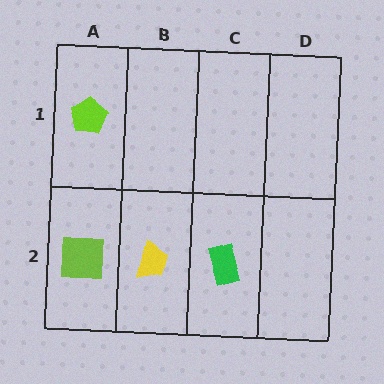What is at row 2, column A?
A lime square.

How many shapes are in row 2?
3 shapes.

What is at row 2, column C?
A green rectangle.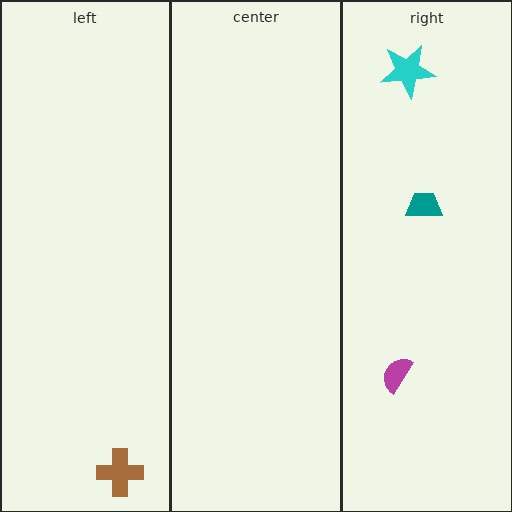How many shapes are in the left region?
1.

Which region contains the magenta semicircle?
The right region.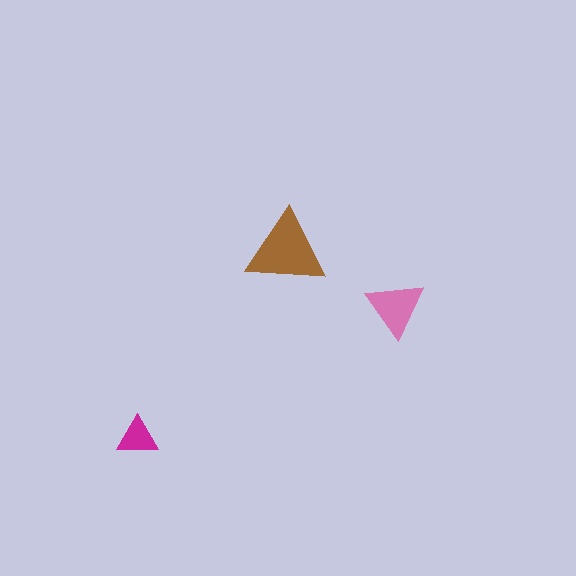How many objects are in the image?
There are 3 objects in the image.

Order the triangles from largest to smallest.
the brown one, the pink one, the magenta one.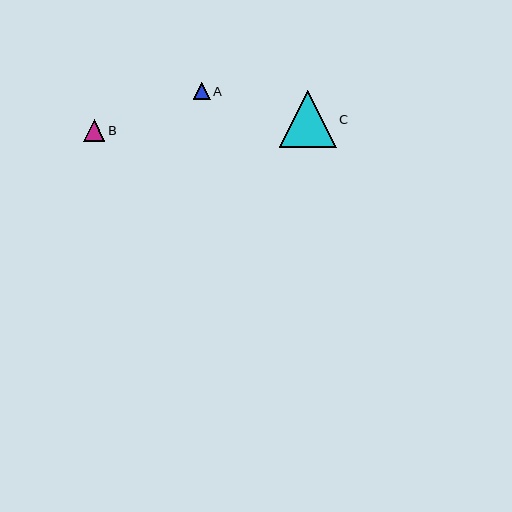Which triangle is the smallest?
Triangle A is the smallest with a size of approximately 16 pixels.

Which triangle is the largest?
Triangle C is the largest with a size of approximately 57 pixels.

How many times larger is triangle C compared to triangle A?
Triangle C is approximately 3.5 times the size of triangle A.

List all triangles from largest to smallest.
From largest to smallest: C, B, A.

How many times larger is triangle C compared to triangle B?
Triangle C is approximately 2.6 times the size of triangle B.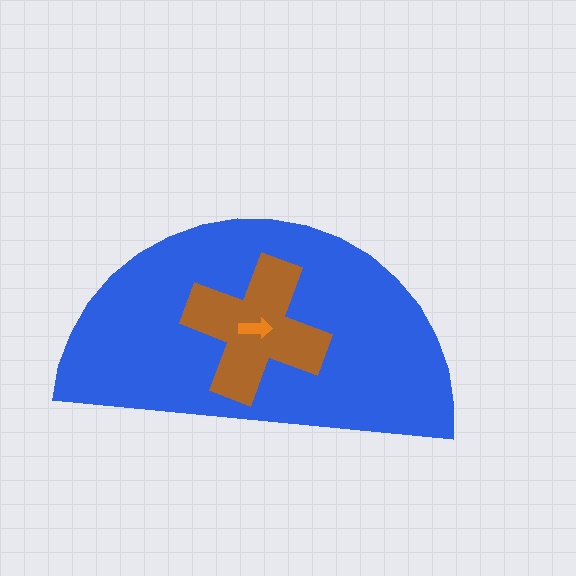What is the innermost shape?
The orange arrow.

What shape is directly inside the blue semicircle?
The brown cross.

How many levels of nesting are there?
3.